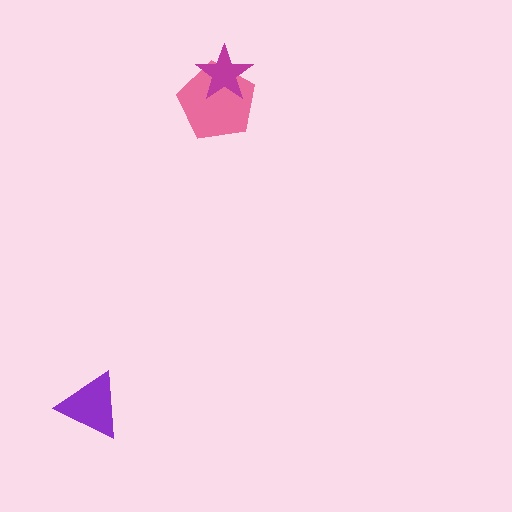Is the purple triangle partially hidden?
No, no other shape covers it.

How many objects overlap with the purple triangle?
0 objects overlap with the purple triangle.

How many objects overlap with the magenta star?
1 object overlaps with the magenta star.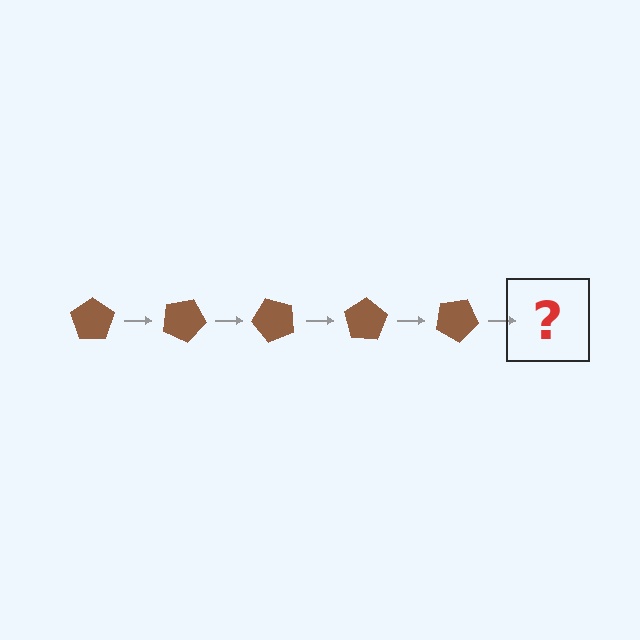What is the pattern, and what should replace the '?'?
The pattern is that the pentagon rotates 25 degrees each step. The '?' should be a brown pentagon rotated 125 degrees.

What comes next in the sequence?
The next element should be a brown pentagon rotated 125 degrees.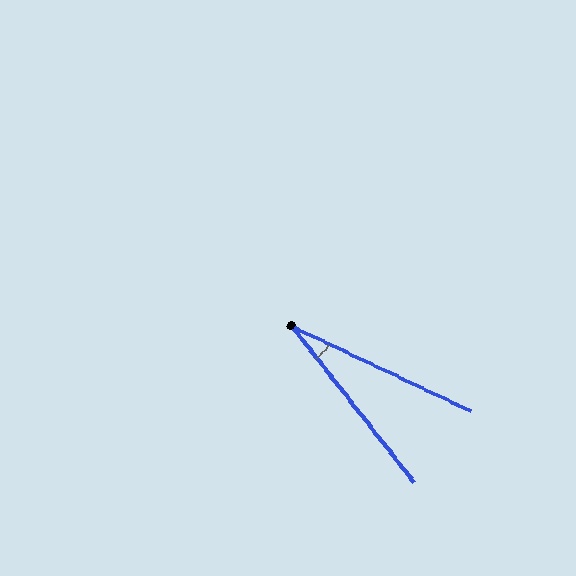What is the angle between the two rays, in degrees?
Approximately 27 degrees.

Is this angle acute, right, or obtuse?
It is acute.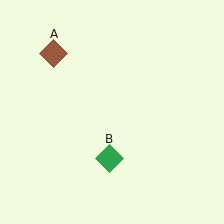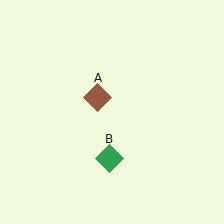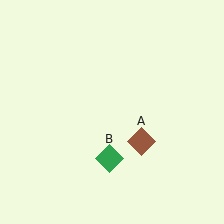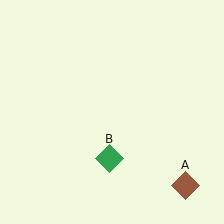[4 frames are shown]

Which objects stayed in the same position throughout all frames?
Green diamond (object B) remained stationary.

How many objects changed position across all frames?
1 object changed position: brown diamond (object A).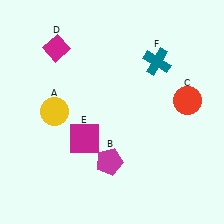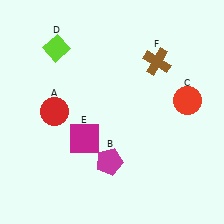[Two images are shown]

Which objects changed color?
A changed from yellow to red. D changed from magenta to lime. F changed from teal to brown.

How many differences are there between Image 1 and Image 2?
There are 3 differences between the two images.